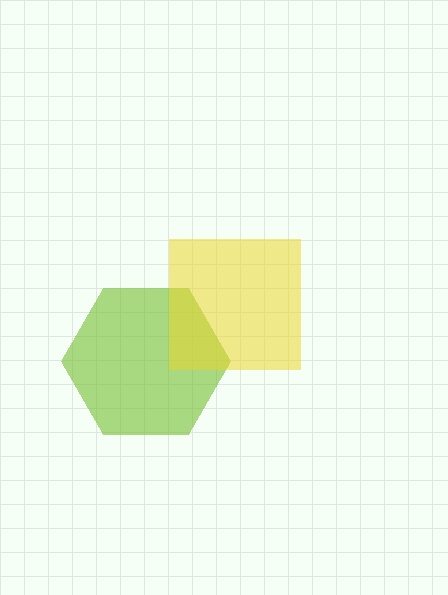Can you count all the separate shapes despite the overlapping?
Yes, there are 2 separate shapes.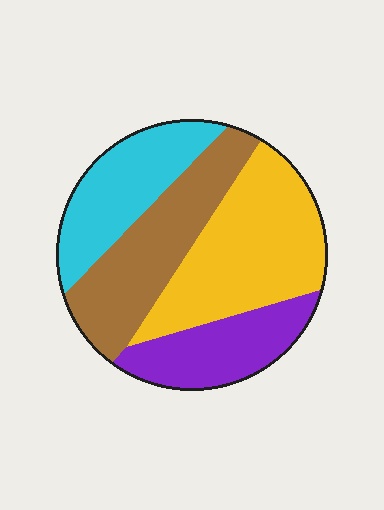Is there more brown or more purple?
Brown.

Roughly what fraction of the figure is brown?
Brown takes up about one quarter (1/4) of the figure.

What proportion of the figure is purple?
Purple takes up about one fifth (1/5) of the figure.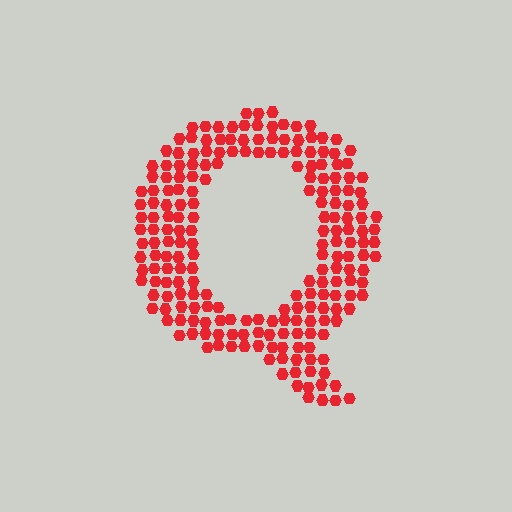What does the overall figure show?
The overall figure shows the letter Q.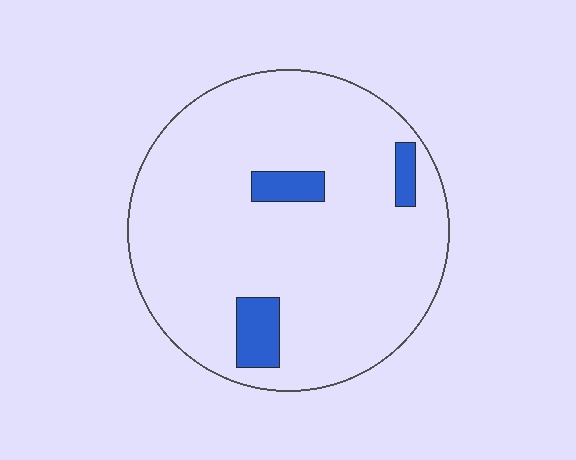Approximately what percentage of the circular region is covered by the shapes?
Approximately 10%.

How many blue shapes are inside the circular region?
3.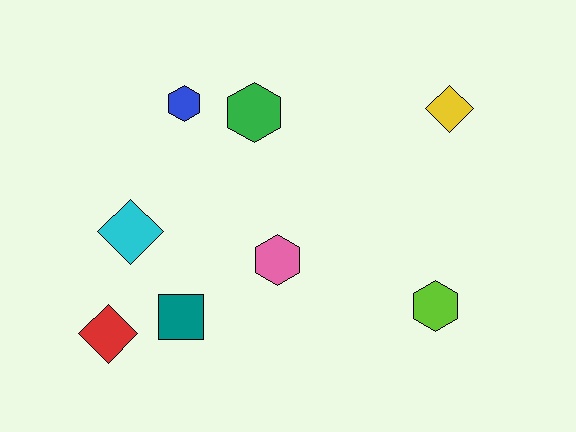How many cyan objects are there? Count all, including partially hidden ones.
There is 1 cyan object.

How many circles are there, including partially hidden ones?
There are no circles.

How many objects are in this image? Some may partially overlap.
There are 8 objects.